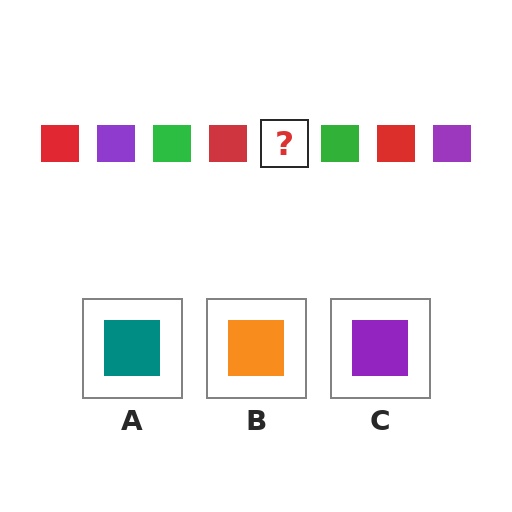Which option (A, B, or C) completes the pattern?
C.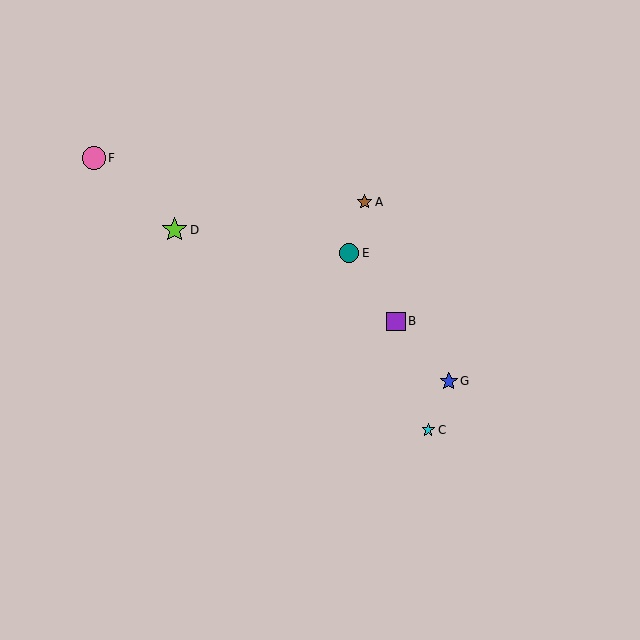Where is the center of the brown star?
The center of the brown star is at (364, 202).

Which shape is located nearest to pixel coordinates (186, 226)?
The lime star (labeled D) at (174, 230) is nearest to that location.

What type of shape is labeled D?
Shape D is a lime star.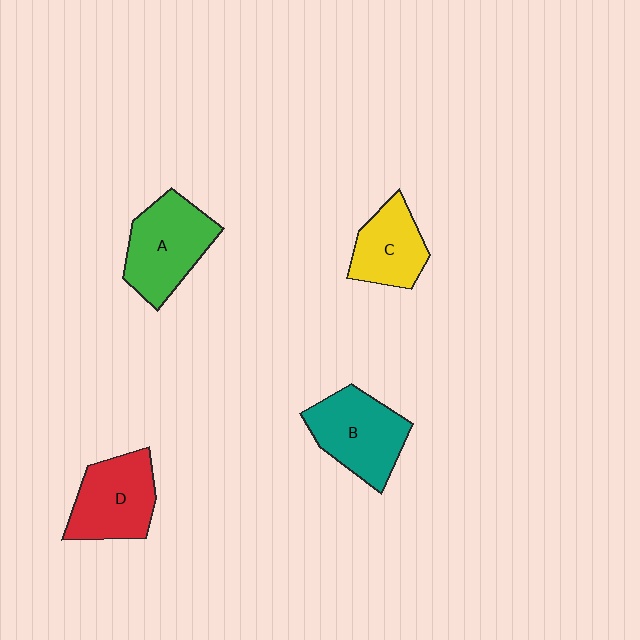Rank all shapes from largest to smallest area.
From largest to smallest: A (green), B (teal), D (red), C (yellow).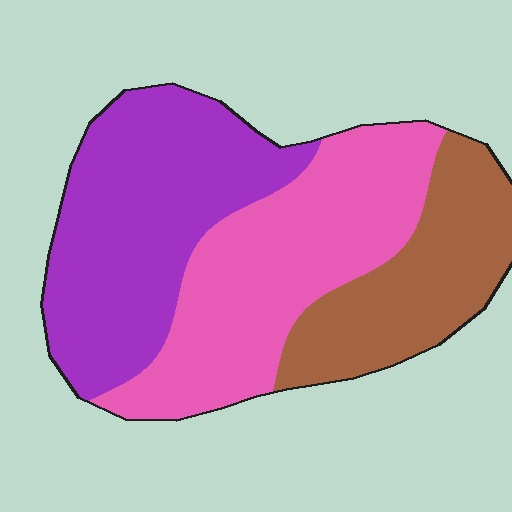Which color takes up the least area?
Brown, at roughly 25%.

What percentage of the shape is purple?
Purple covers 39% of the shape.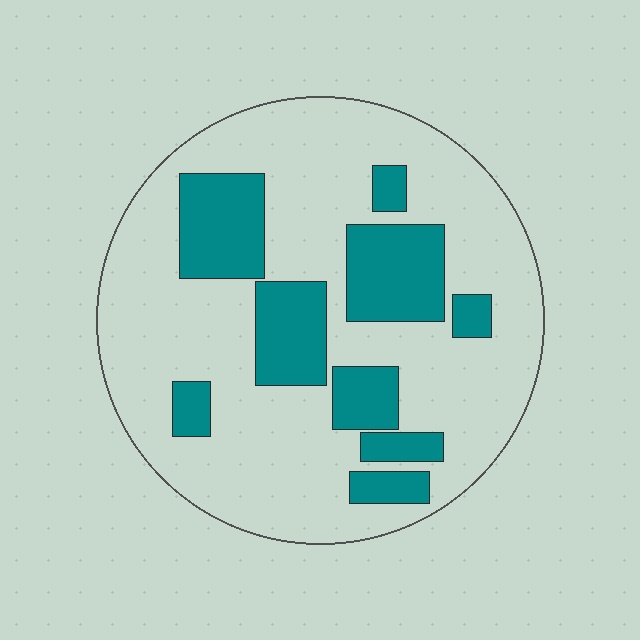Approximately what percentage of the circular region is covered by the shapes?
Approximately 25%.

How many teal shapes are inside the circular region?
9.